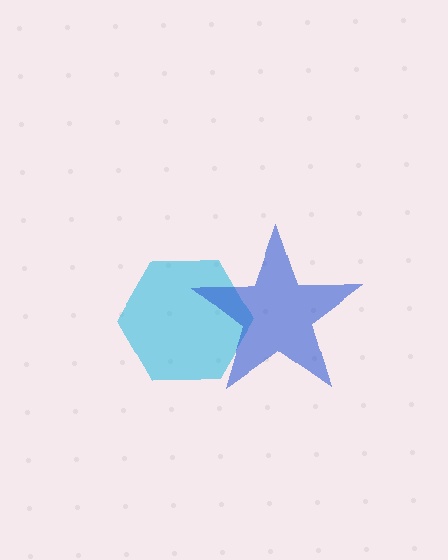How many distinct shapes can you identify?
There are 2 distinct shapes: a cyan hexagon, a blue star.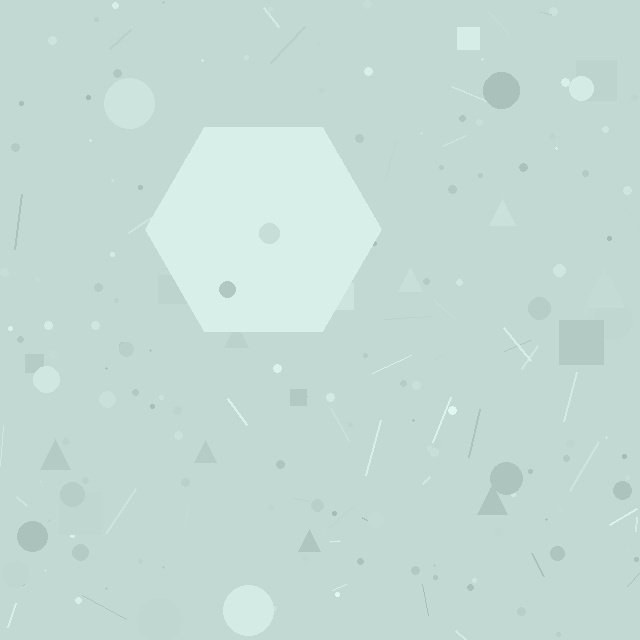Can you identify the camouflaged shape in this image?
The camouflaged shape is a hexagon.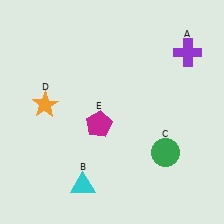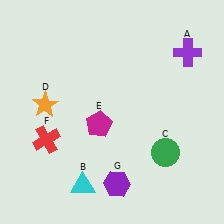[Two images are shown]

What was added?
A red cross (F), a purple hexagon (G) were added in Image 2.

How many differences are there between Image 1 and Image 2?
There are 2 differences between the two images.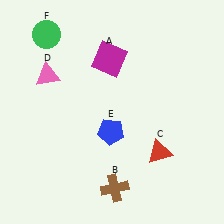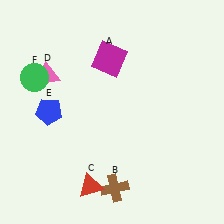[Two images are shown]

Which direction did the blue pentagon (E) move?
The blue pentagon (E) moved left.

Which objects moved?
The objects that moved are: the red triangle (C), the blue pentagon (E), the green circle (F).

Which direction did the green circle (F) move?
The green circle (F) moved down.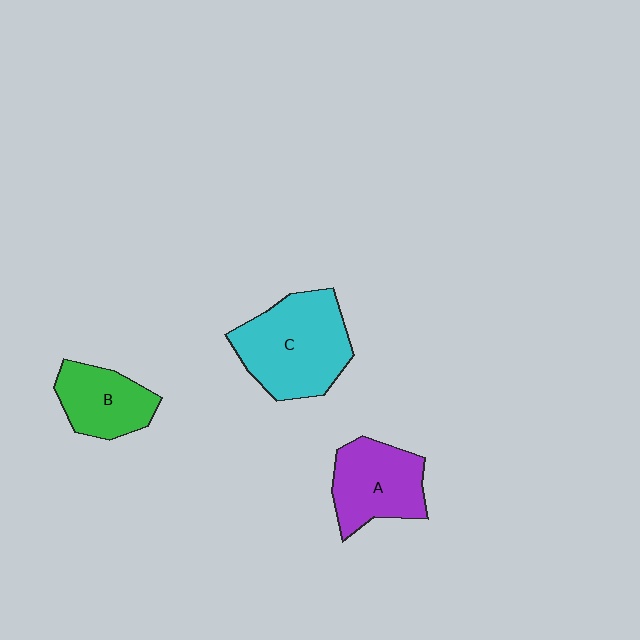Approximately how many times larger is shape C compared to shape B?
Approximately 1.7 times.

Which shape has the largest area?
Shape C (cyan).